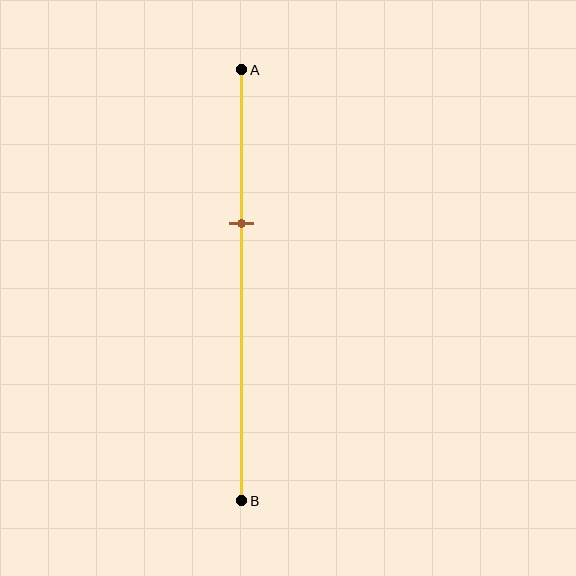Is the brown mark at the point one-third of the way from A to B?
Yes, the mark is approximately at the one-third point.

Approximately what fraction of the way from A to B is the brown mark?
The brown mark is approximately 35% of the way from A to B.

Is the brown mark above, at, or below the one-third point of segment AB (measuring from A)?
The brown mark is approximately at the one-third point of segment AB.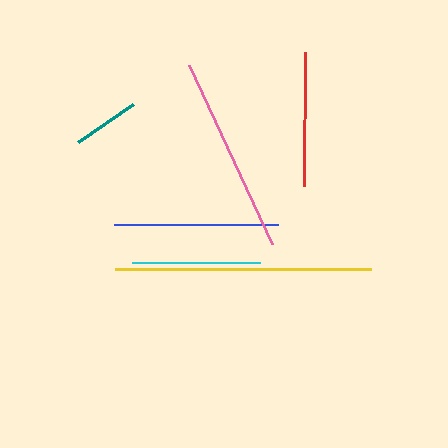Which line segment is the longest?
The yellow line is the longest at approximately 256 pixels.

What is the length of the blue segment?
The blue segment is approximately 165 pixels long.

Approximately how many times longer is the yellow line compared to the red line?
The yellow line is approximately 1.9 times the length of the red line.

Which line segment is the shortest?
The teal line is the shortest at approximately 67 pixels.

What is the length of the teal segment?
The teal segment is approximately 67 pixels long.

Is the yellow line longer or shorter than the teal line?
The yellow line is longer than the teal line.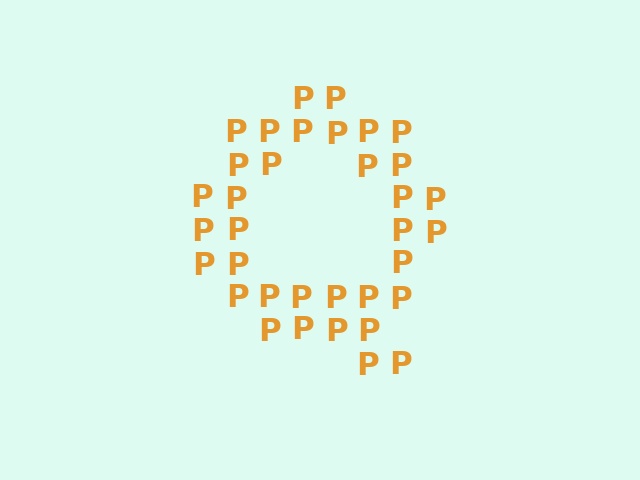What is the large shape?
The large shape is the letter Q.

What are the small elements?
The small elements are letter P's.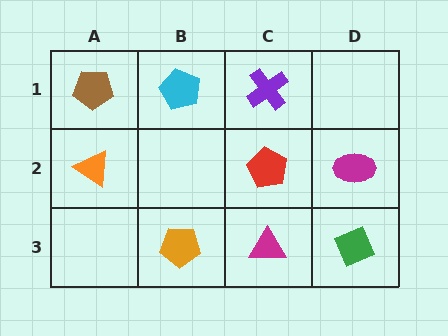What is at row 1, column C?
A purple cross.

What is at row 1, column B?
A cyan pentagon.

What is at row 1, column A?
A brown pentagon.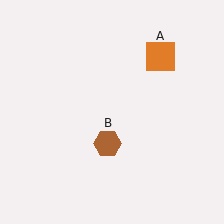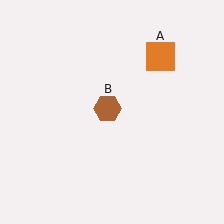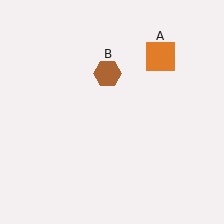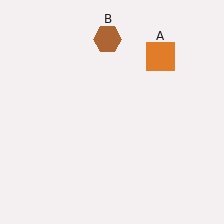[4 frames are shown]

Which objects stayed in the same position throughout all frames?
Orange square (object A) remained stationary.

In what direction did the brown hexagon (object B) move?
The brown hexagon (object B) moved up.